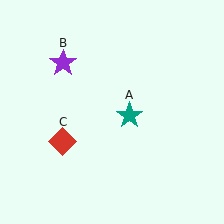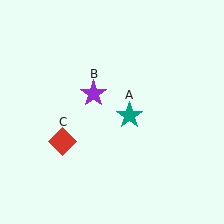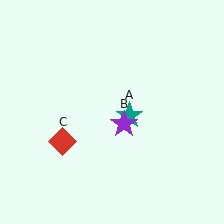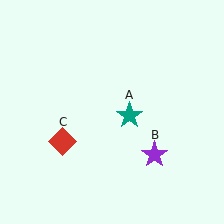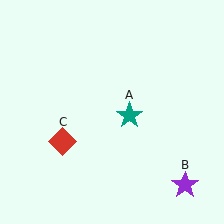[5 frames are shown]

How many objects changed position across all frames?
1 object changed position: purple star (object B).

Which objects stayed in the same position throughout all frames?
Teal star (object A) and red diamond (object C) remained stationary.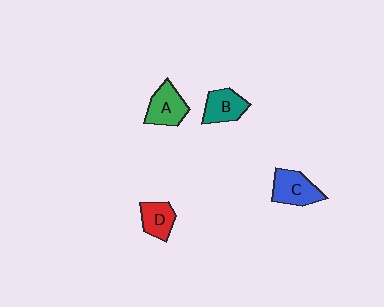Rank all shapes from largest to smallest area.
From largest to smallest: C (blue), A (green), B (teal), D (red).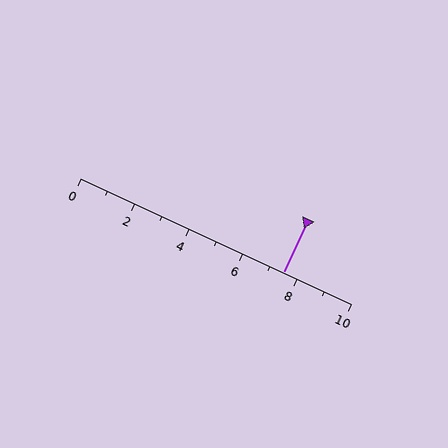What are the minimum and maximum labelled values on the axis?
The axis runs from 0 to 10.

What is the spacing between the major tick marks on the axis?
The major ticks are spaced 2 apart.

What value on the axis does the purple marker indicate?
The marker indicates approximately 7.5.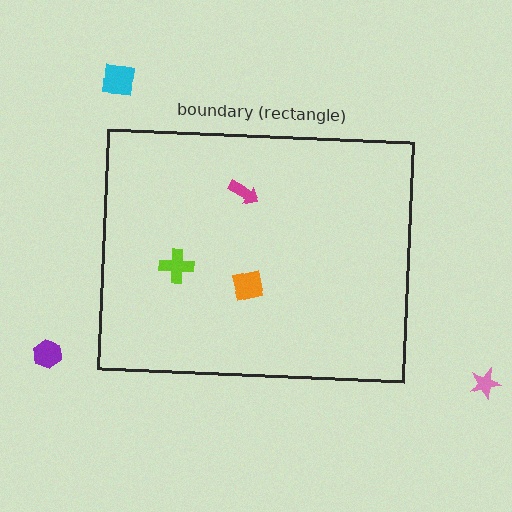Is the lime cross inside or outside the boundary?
Inside.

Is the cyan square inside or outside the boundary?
Outside.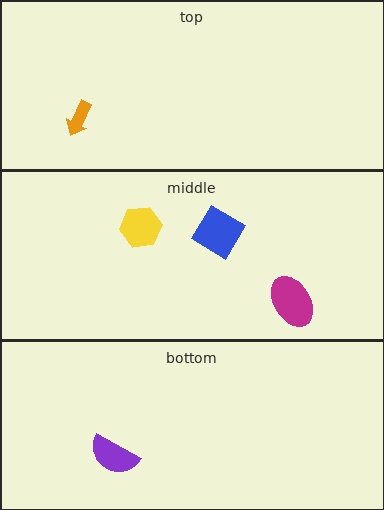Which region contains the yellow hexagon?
The middle region.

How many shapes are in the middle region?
3.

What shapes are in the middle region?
The magenta ellipse, the blue diamond, the yellow hexagon.